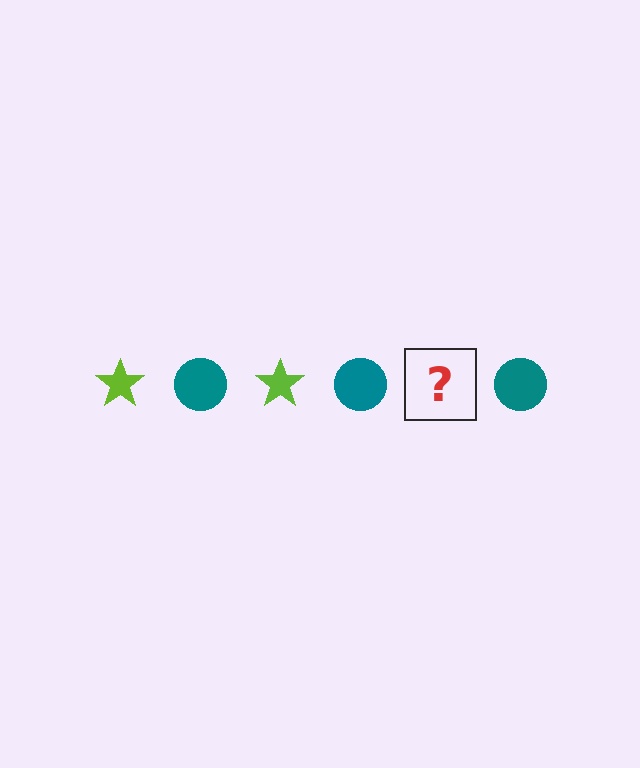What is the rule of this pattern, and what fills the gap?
The rule is that the pattern alternates between lime star and teal circle. The gap should be filled with a lime star.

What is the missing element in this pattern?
The missing element is a lime star.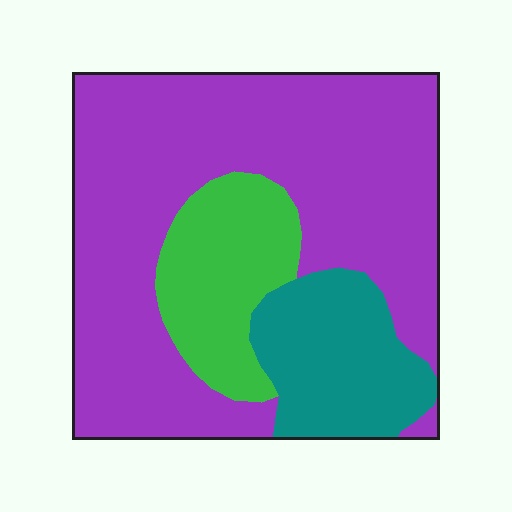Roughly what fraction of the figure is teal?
Teal covers about 20% of the figure.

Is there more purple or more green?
Purple.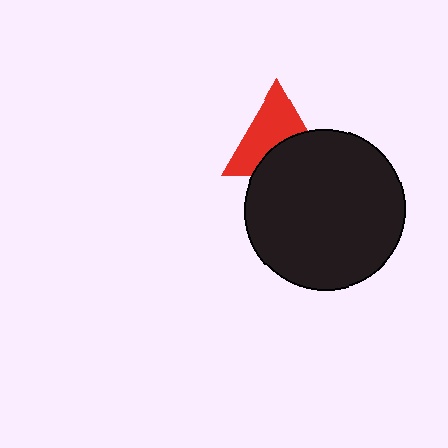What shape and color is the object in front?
The object in front is a black circle.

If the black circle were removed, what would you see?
You would see the complete red triangle.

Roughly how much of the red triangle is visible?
About half of it is visible (roughly 60%).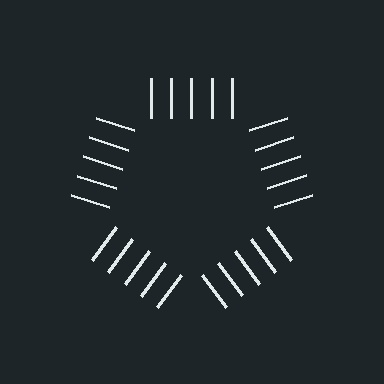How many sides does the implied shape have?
5 sides — the line-ends trace a pentagon.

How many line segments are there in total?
25 — 5 along each of the 5 edges.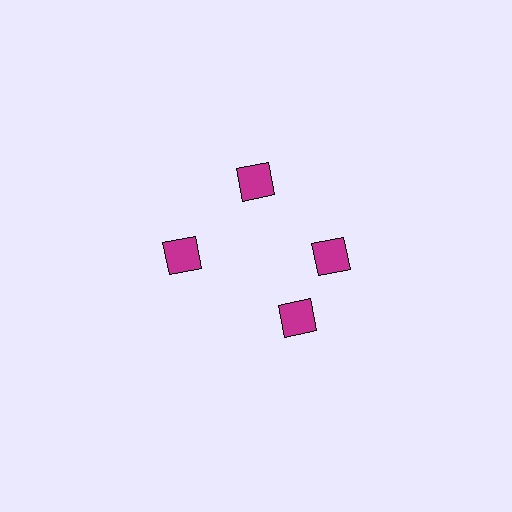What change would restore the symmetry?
The symmetry would be restored by rotating it back into even spacing with its neighbors so that all 4 squares sit at equal angles and equal distance from the center.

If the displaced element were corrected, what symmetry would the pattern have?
It would have 4-fold rotational symmetry — the pattern would map onto itself every 90 degrees.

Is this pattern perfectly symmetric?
No. The 4 magenta squares are arranged in a ring, but one element near the 6 o'clock position is rotated out of alignment along the ring, breaking the 4-fold rotational symmetry.